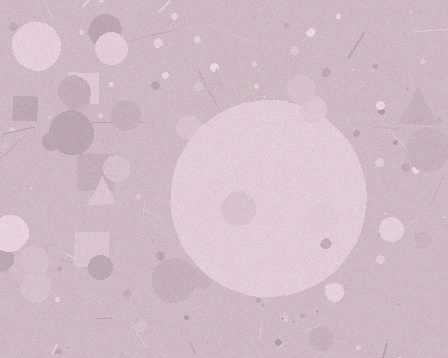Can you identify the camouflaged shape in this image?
The camouflaged shape is a circle.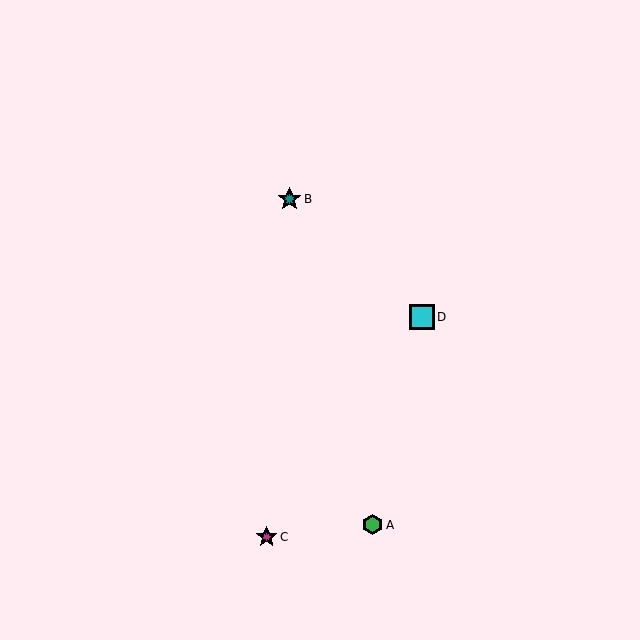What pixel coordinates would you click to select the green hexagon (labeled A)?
Click at (373, 525) to select the green hexagon A.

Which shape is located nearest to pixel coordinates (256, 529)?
The magenta star (labeled C) at (267, 537) is nearest to that location.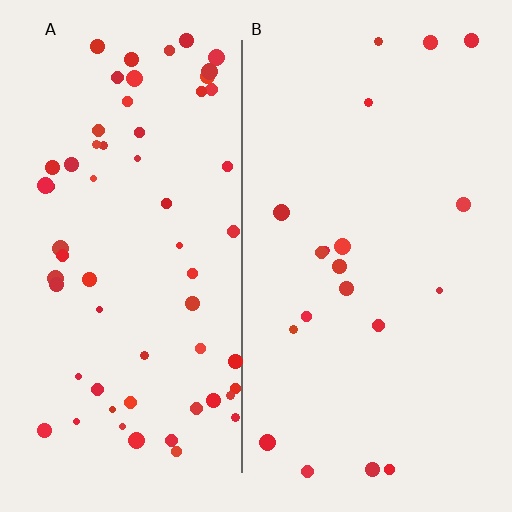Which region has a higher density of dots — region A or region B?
A (the left).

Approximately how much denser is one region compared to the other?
Approximately 3.2× — region A over region B.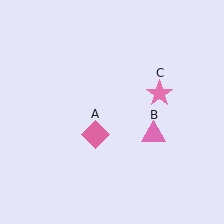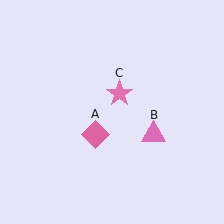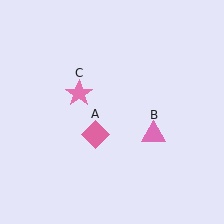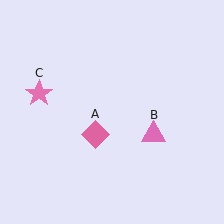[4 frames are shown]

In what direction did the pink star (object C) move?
The pink star (object C) moved left.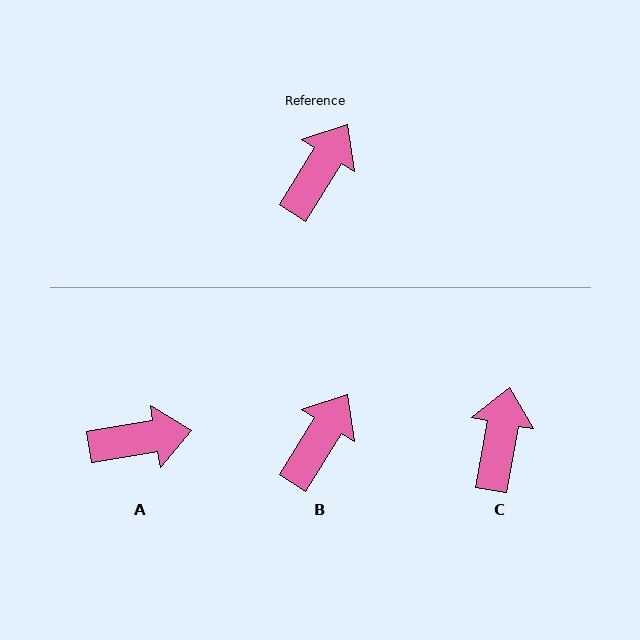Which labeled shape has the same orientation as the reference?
B.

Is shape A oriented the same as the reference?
No, it is off by about 49 degrees.